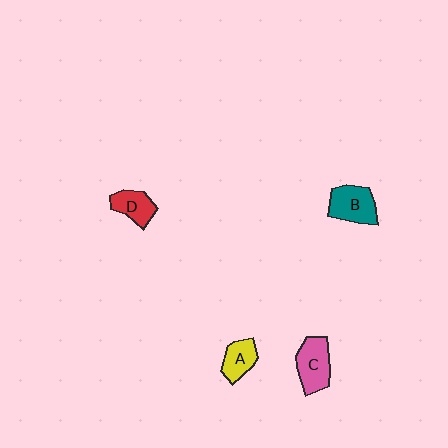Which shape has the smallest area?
Shape A (yellow).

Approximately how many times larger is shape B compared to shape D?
Approximately 1.4 times.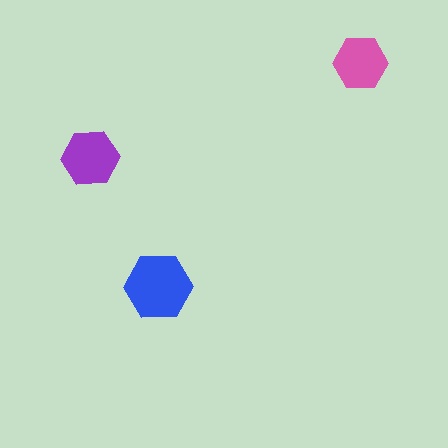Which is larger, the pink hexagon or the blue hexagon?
The blue one.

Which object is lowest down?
The blue hexagon is bottommost.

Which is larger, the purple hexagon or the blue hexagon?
The blue one.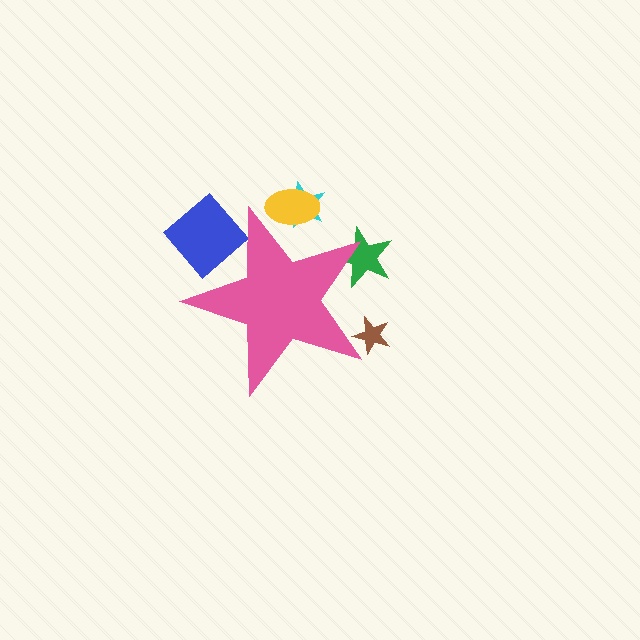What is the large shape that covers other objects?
A pink star.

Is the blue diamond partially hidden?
Yes, the blue diamond is partially hidden behind the pink star.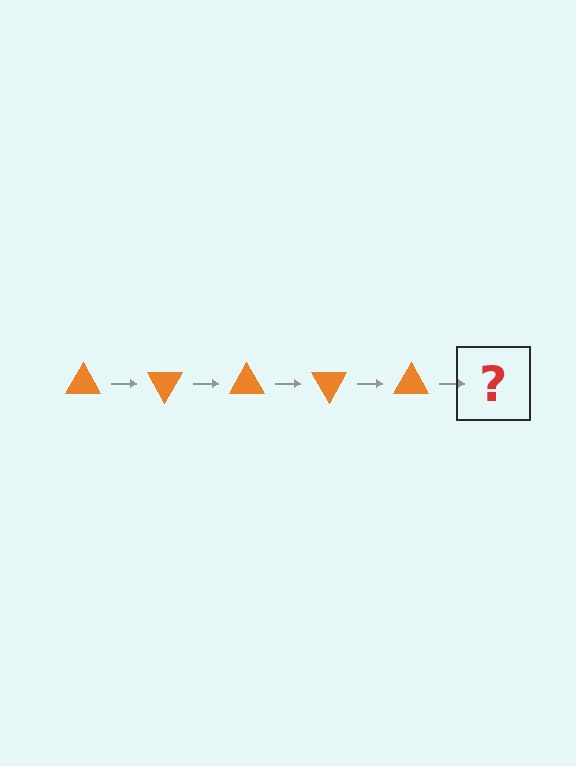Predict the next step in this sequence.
The next step is an orange triangle rotated 300 degrees.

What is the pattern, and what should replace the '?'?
The pattern is that the triangle rotates 60 degrees each step. The '?' should be an orange triangle rotated 300 degrees.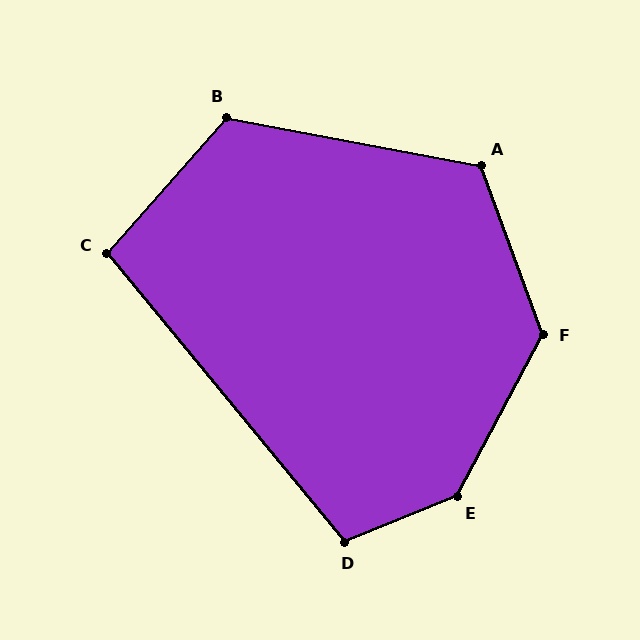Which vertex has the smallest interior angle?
C, at approximately 99 degrees.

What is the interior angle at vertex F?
Approximately 132 degrees (obtuse).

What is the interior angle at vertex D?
Approximately 107 degrees (obtuse).